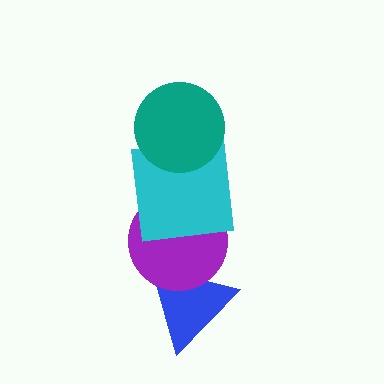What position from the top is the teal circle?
The teal circle is 1st from the top.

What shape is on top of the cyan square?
The teal circle is on top of the cyan square.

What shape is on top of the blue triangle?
The purple circle is on top of the blue triangle.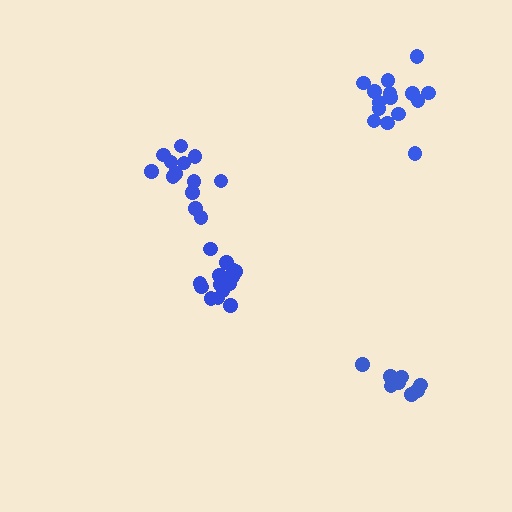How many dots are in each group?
Group 1: 13 dots, Group 2: 14 dots, Group 3: 9 dots, Group 4: 15 dots (51 total).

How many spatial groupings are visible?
There are 4 spatial groupings.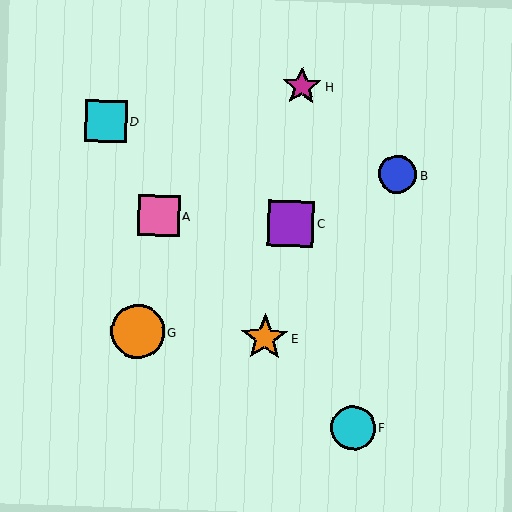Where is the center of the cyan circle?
The center of the cyan circle is at (353, 428).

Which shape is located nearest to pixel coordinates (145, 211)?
The pink square (labeled A) at (159, 216) is nearest to that location.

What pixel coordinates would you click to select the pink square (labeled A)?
Click at (159, 216) to select the pink square A.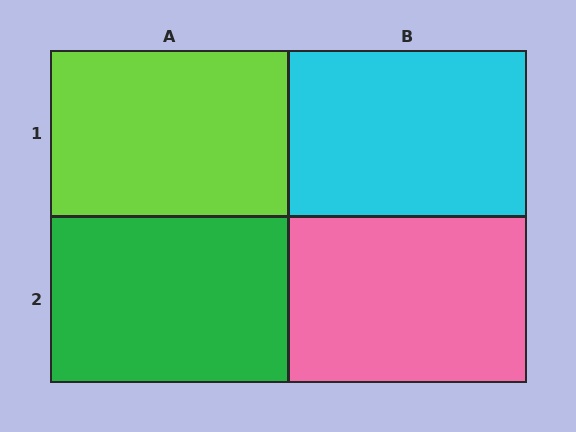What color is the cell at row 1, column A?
Lime.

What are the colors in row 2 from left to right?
Green, pink.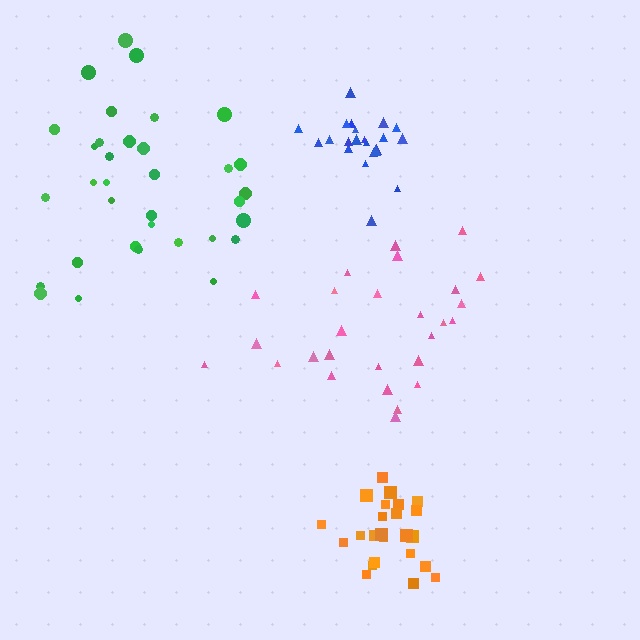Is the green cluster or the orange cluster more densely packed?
Orange.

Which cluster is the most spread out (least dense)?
Pink.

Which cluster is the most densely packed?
Blue.